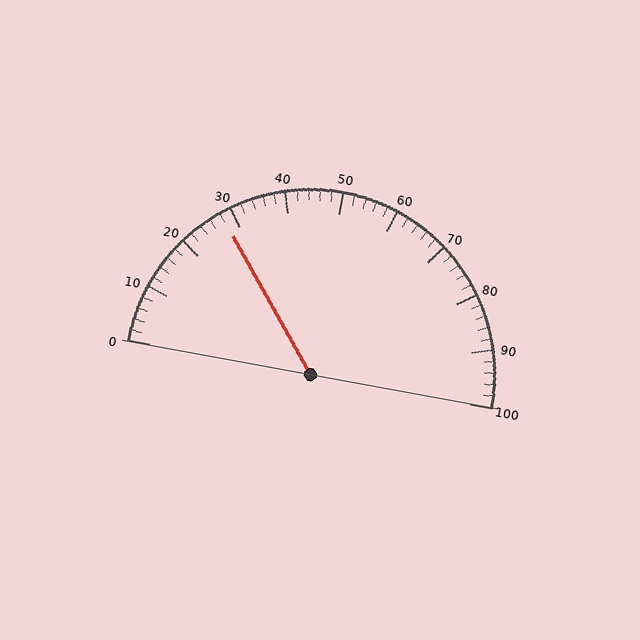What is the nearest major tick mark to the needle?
The nearest major tick mark is 30.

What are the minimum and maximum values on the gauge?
The gauge ranges from 0 to 100.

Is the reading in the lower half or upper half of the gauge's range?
The reading is in the lower half of the range (0 to 100).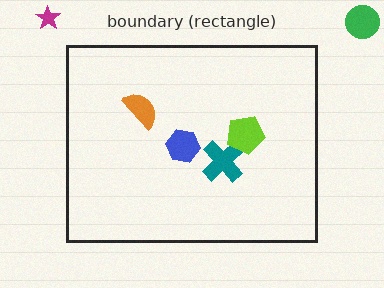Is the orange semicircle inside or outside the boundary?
Inside.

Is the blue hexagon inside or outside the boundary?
Inside.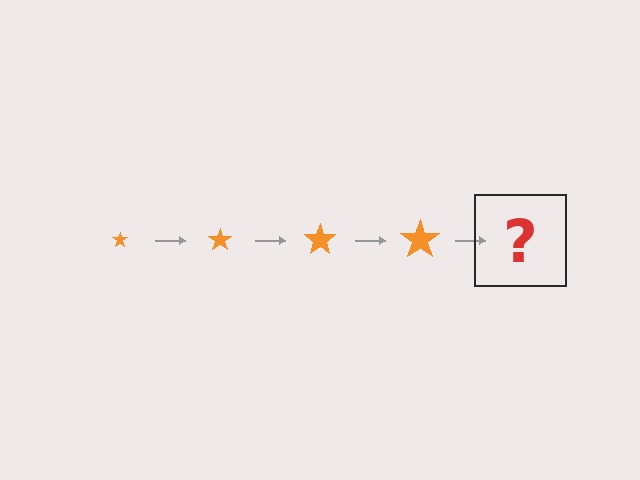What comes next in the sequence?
The next element should be an orange star, larger than the previous one.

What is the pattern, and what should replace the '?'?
The pattern is that the star gets progressively larger each step. The '?' should be an orange star, larger than the previous one.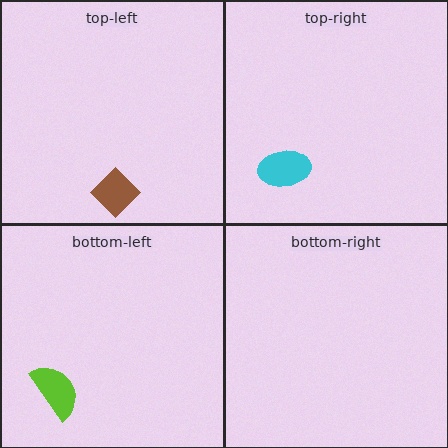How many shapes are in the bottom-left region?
1.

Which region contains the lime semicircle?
The bottom-left region.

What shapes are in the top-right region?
The cyan ellipse.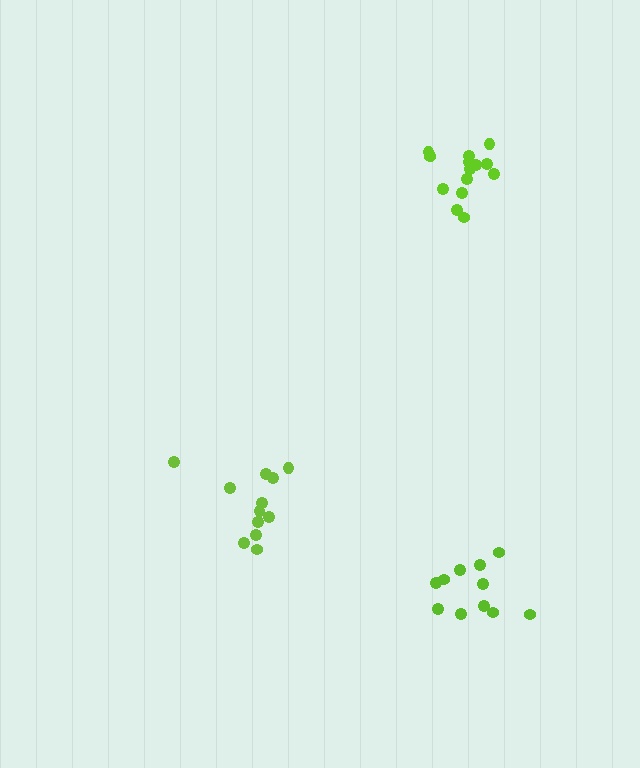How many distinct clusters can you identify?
There are 3 distinct clusters.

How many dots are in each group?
Group 1: 12 dots, Group 2: 15 dots, Group 3: 11 dots (38 total).